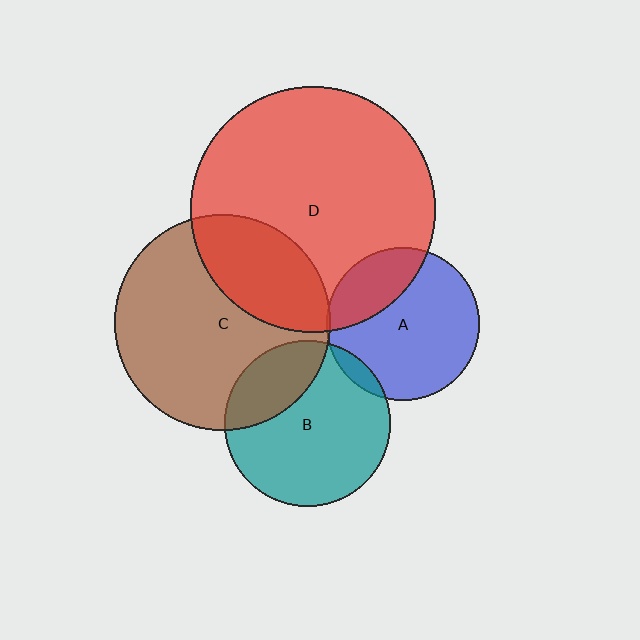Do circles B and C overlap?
Yes.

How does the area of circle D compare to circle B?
Approximately 2.2 times.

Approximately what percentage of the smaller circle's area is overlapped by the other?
Approximately 25%.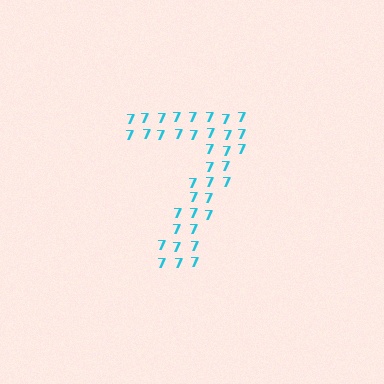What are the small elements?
The small elements are digit 7's.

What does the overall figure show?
The overall figure shows the digit 7.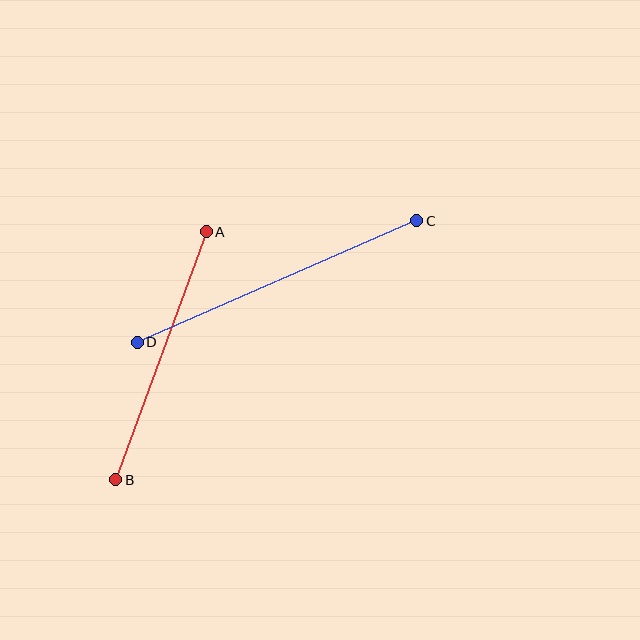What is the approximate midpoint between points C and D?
The midpoint is at approximately (277, 282) pixels.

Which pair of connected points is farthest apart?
Points C and D are farthest apart.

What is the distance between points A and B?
The distance is approximately 264 pixels.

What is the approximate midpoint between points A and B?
The midpoint is at approximately (161, 356) pixels.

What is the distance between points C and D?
The distance is approximately 305 pixels.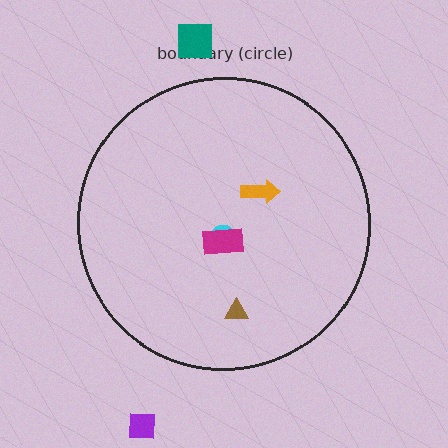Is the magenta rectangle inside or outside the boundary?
Inside.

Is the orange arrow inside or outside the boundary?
Inside.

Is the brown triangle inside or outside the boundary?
Inside.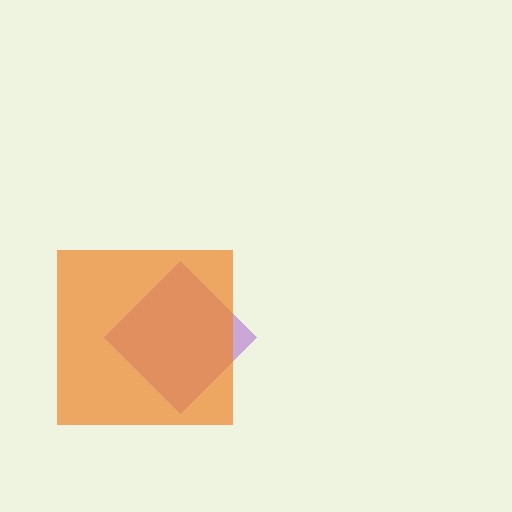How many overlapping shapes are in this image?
There are 2 overlapping shapes in the image.